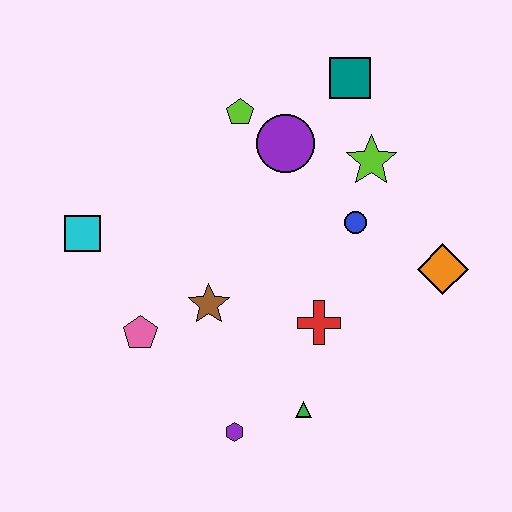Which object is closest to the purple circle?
The lime pentagon is closest to the purple circle.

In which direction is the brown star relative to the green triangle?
The brown star is above the green triangle.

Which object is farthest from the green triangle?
The teal square is farthest from the green triangle.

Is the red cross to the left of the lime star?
Yes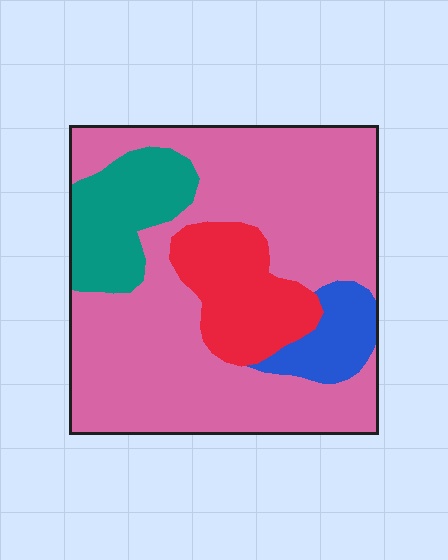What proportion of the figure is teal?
Teal takes up less than a sixth of the figure.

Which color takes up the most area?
Pink, at roughly 65%.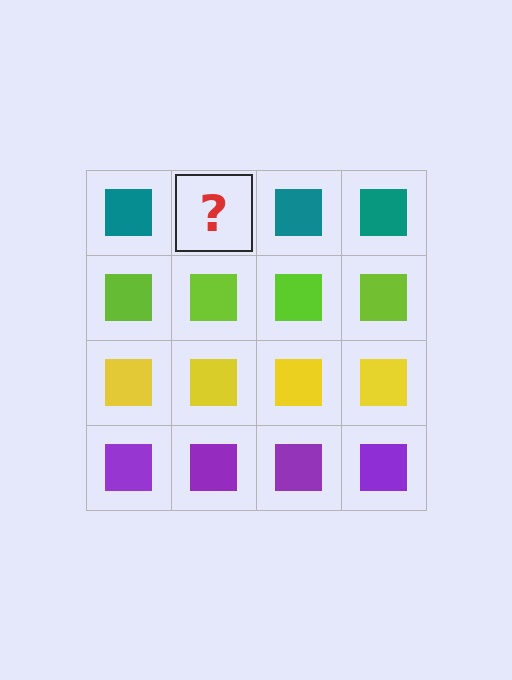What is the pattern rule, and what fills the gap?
The rule is that each row has a consistent color. The gap should be filled with a teal square.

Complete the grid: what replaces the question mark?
The question mark should be replaced with a teal square.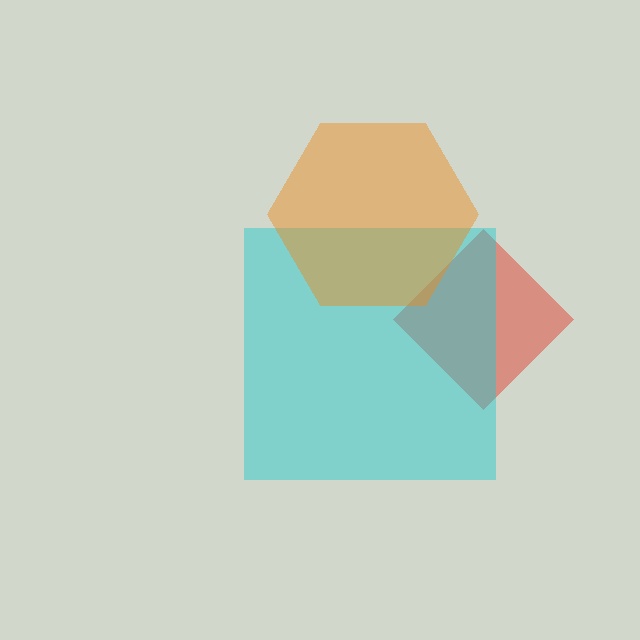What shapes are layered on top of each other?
The layered shapes are: a red diamond, a cyan square, an orange hexagon.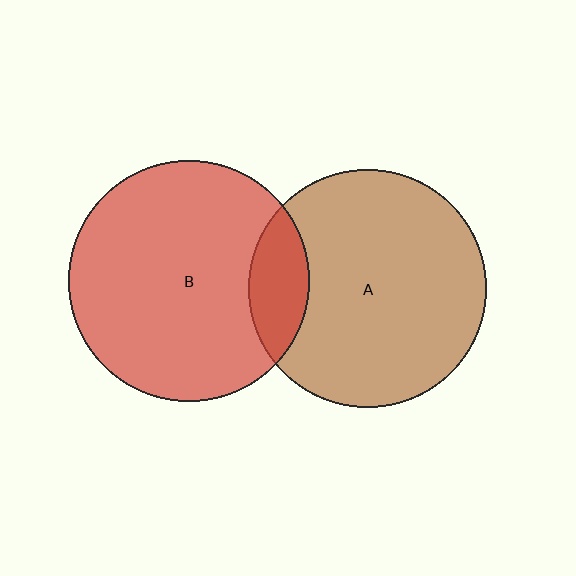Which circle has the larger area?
Circle B (red).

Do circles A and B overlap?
Yes.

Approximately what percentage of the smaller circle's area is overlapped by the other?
Approximately 15%.